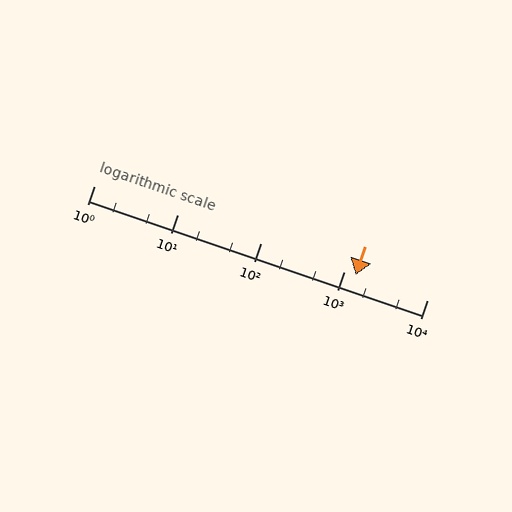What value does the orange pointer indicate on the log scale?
The pointer indicates approximately 1400.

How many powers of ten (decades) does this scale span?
The scale spans 4 decades, from 1 to 10000.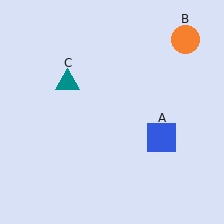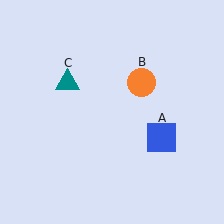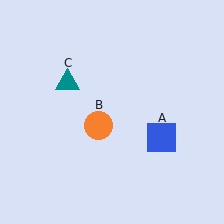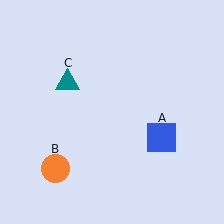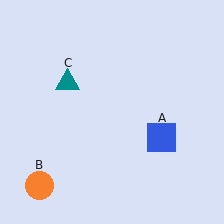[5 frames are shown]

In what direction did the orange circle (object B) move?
The orange circle (object B) moved down and to the left.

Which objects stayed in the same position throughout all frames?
Blue square (object A) and teal triangle (object C) remained stationary.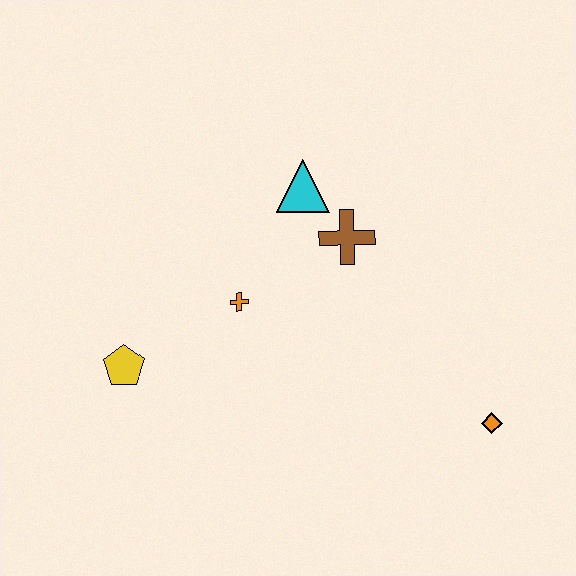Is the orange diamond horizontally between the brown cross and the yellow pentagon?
No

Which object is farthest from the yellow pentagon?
The orange diamond is farthest from the yellow pentagon.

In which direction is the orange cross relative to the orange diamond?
The orange cross is to the left of the orange diamond.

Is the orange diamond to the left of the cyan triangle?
No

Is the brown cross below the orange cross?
No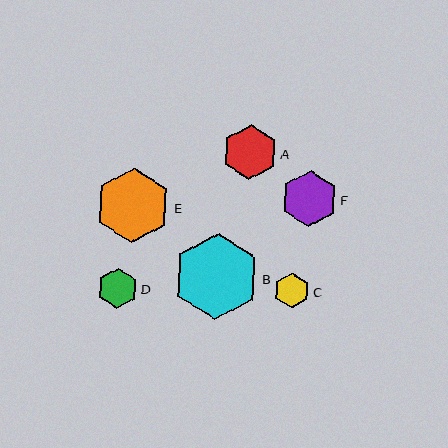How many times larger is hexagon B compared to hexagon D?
Hexagon B is approximately 2.1 times the size of hexagon D.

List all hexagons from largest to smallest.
From largest to smallest: B, E, F, A, D, C.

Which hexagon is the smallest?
Hexagon C is the smallest with a size of approximately 35 pixels.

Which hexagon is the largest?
Hexagon B is the largest with a size of approximately 86 pixels.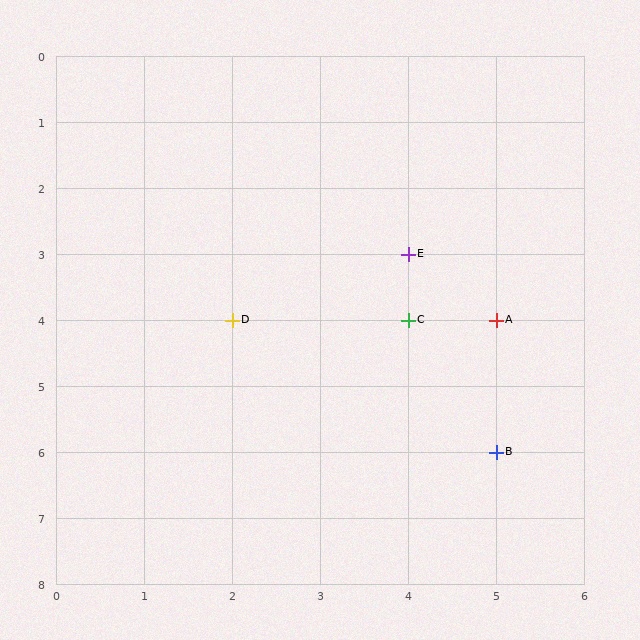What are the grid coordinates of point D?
Point D is at grid coordinates (2, 4).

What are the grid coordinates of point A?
Point A is at grid coordinates (5, 4).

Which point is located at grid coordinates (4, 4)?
Point C is at (4, 4).